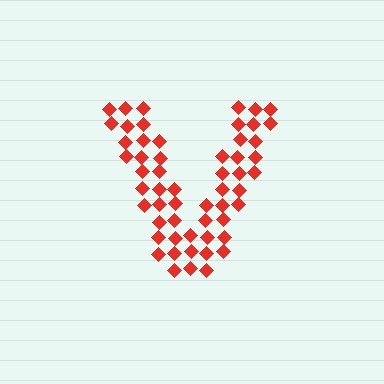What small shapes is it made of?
It is made of small diamonds.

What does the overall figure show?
The overall figure shows the letter V.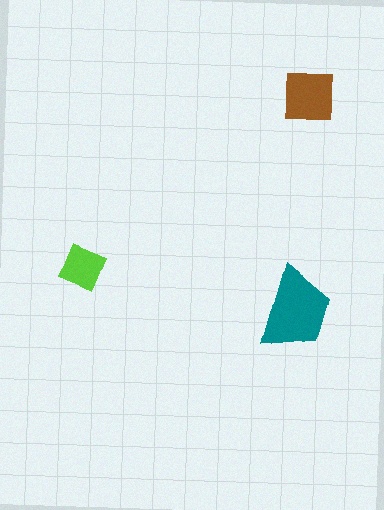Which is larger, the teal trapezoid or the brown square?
The teal trapezoid.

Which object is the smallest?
The lime diamond.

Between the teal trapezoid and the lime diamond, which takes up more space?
The teal trapezoid.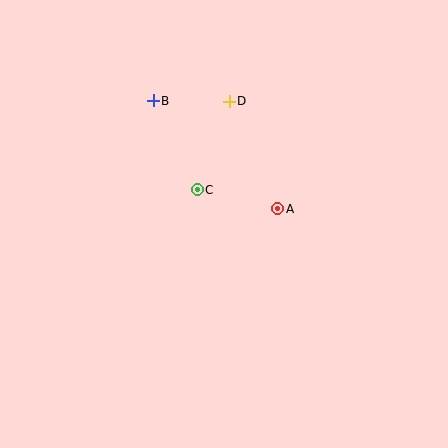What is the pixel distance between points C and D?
The distance between C and D is 94 pixels.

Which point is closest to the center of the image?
Point C at (197, 190) is closest to the center.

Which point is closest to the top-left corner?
Point B is closest to the top-left corner.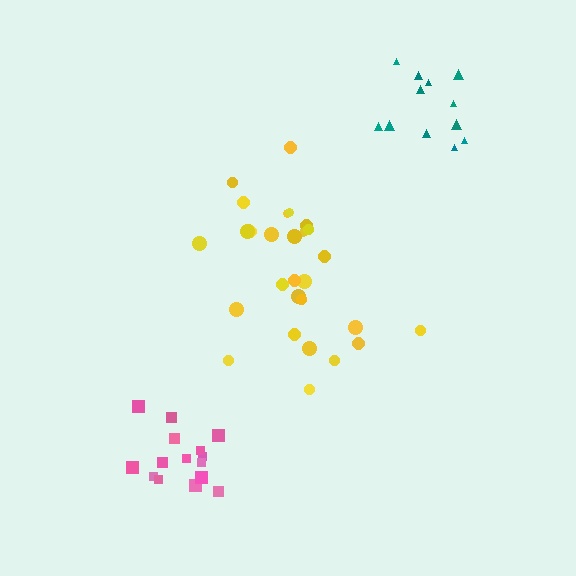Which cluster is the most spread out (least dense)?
Yellow.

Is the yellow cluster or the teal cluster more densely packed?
Teal.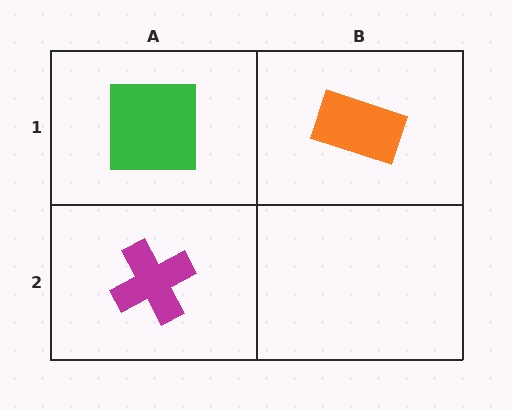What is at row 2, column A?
A magenta cross.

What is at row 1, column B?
An orange rectangle.